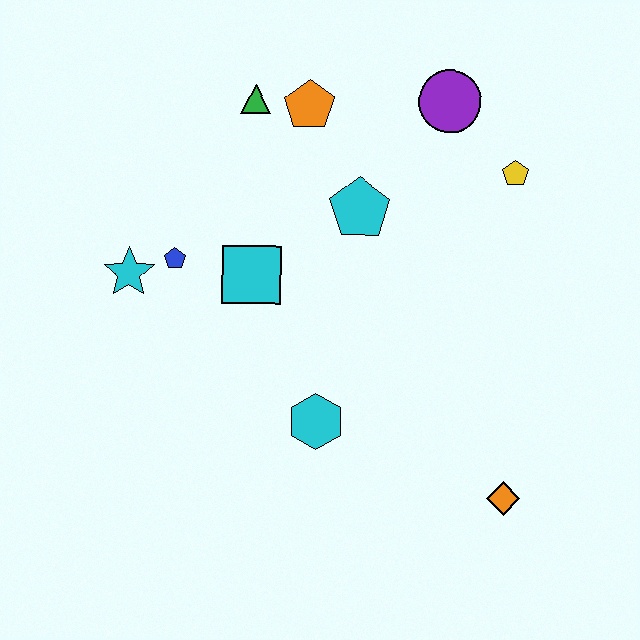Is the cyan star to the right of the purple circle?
No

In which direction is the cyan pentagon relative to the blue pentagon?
The cyan pentagon is to the right of the blue pentagon.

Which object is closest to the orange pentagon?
The green triangle is closest to the orange pentagon.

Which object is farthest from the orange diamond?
The green triangle is farthest from the orange diamond.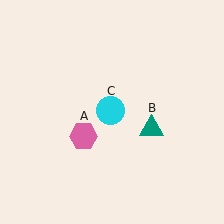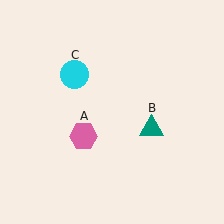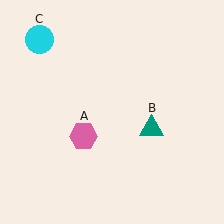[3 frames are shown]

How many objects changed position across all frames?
1 object changed position: cyan circle (object C).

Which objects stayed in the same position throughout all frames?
Pink hexagon (object A) and teal triangle (object B) remained stationary.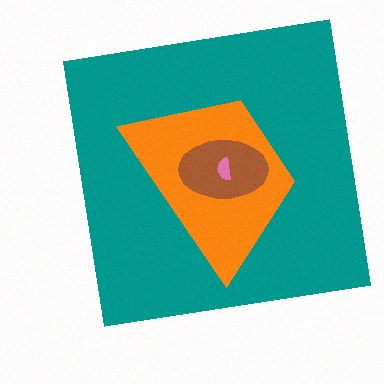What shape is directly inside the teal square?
The orange trapezoid.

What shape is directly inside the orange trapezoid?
The brown ellipse.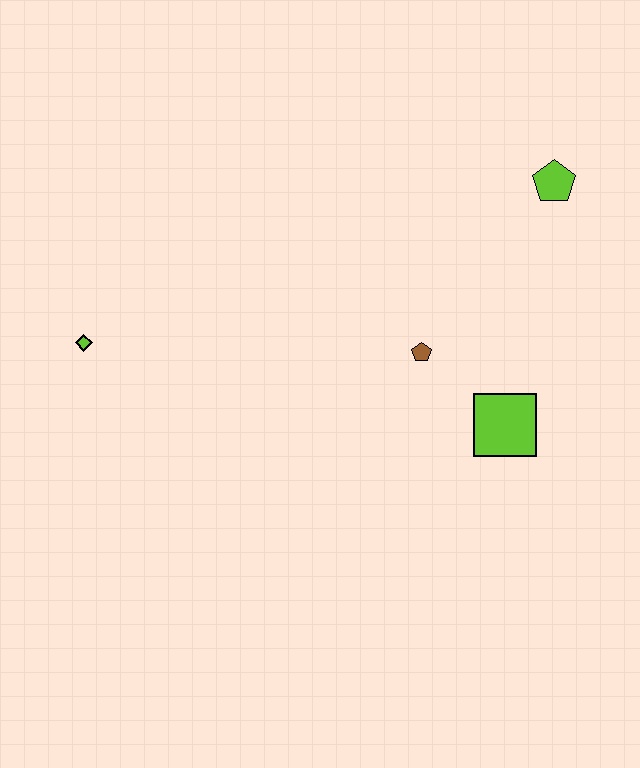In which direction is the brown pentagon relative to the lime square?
The brown pentagon is to the left of the lime square.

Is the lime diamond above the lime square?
Yes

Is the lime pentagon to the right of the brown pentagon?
Yes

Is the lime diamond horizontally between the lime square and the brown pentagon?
No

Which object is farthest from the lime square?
The lime diamond is farthest from the lime square.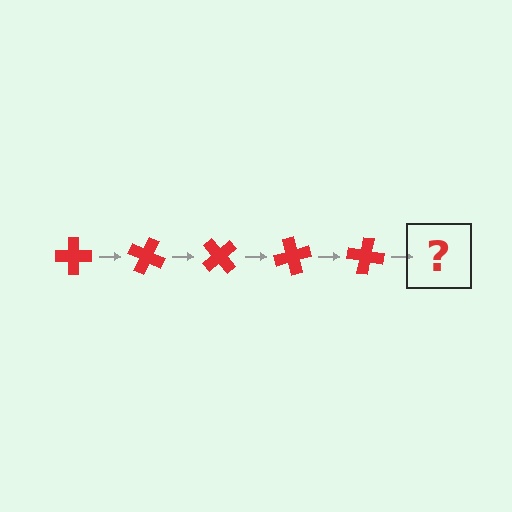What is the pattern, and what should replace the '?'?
The pattern is that the cross rotates 25 degrees each step. The '?' should be a red cross rotated 125 degrees.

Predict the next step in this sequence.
The next step is a red cross rotated 125 degrees.